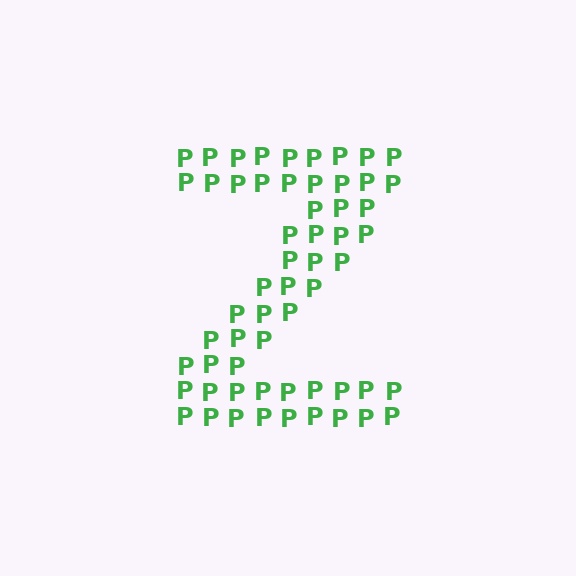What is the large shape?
The large shape is the letter Z.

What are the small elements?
The small elements are letter P's.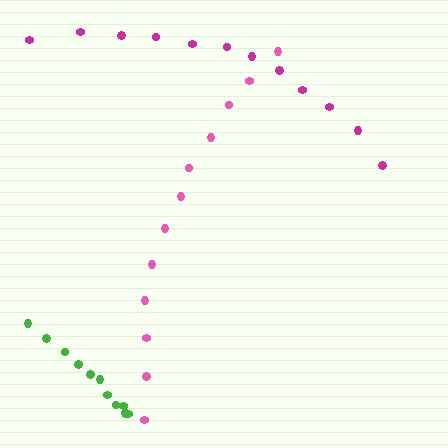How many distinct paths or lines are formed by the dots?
There are 3 distinct paths.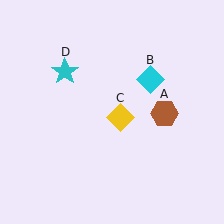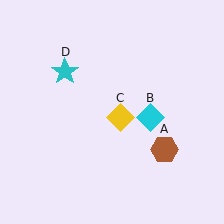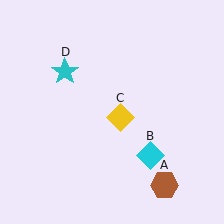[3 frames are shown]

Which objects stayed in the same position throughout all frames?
Yellow diamond (object C) and cyan star (object D) remained stationary.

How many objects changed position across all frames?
2 objects changed position: brown hexagon (object A), cyan diamond (object B).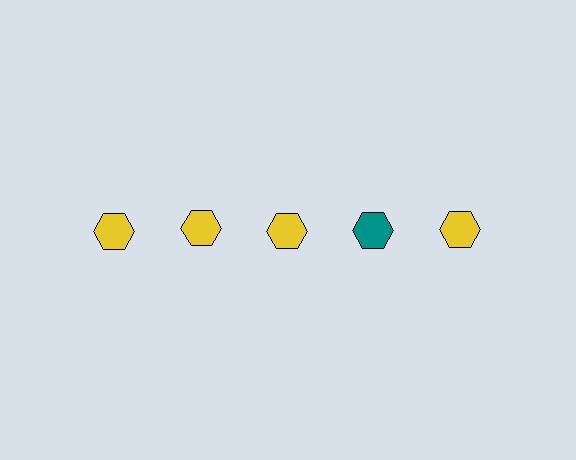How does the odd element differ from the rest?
It has a different color: teal instead of yellow.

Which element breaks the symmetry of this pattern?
The teal hexagon in the top row, second from right column breaks the symmetry. All other shapes are yellow hexagons.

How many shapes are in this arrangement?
There are 5 shapes arranged in a grid pattern.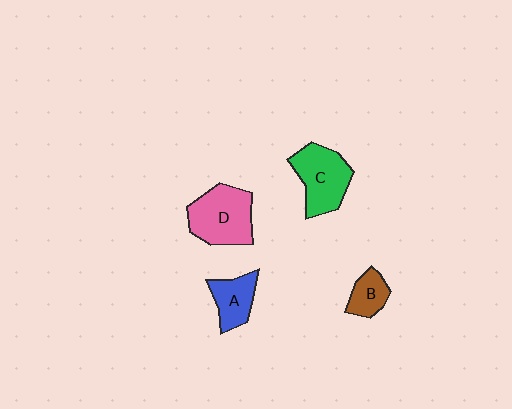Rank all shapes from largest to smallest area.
From largest to smallest: D (pink), C (green), A (blue), B (brown).